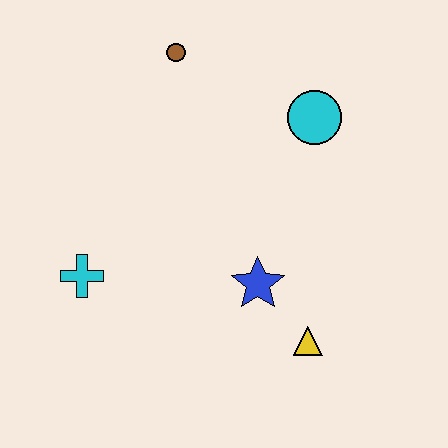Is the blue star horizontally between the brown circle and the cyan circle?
Yes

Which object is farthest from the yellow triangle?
The brown circle is farthest from the yellow triangle.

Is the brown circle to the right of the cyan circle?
No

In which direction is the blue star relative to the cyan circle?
The blue star is below the cyan circle.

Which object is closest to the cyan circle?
The brown circle is closest to the cyan circle.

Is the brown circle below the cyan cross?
No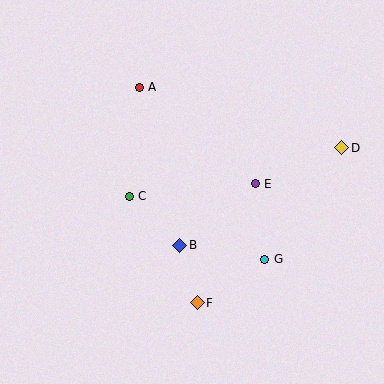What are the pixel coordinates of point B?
Point B is at (180, 245).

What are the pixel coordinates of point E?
Point E is at (255, 184).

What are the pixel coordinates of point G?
Point G is at (265, 259).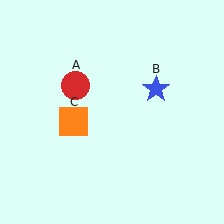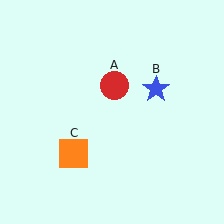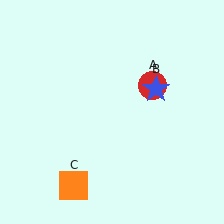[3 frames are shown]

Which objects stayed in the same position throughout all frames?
Blue star (object B) remained stationary.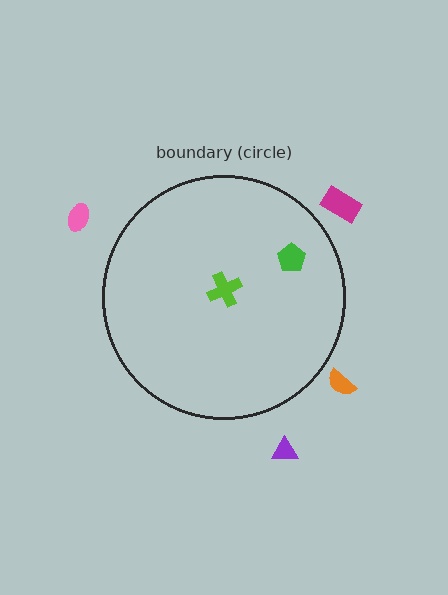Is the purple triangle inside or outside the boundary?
Outside.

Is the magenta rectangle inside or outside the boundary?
Outside.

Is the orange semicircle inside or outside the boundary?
Outside.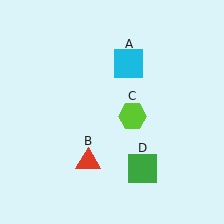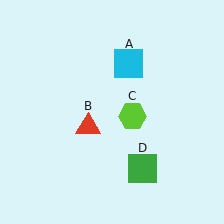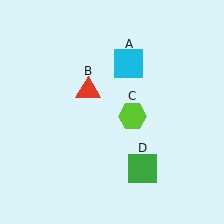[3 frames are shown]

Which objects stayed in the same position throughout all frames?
Cyan square (object A) and lime hexagon (object C) and green square (object D) remained stationary.